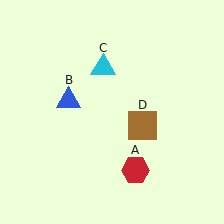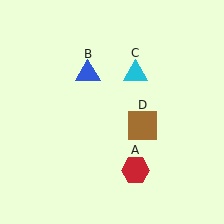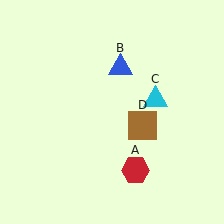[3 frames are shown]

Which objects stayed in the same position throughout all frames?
Red hexagon (object A) and brown square (object D) remained stationary.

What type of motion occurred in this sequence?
The blue triangle (object B), cyan triangle (object C) rotated clockwise around the center of the scene.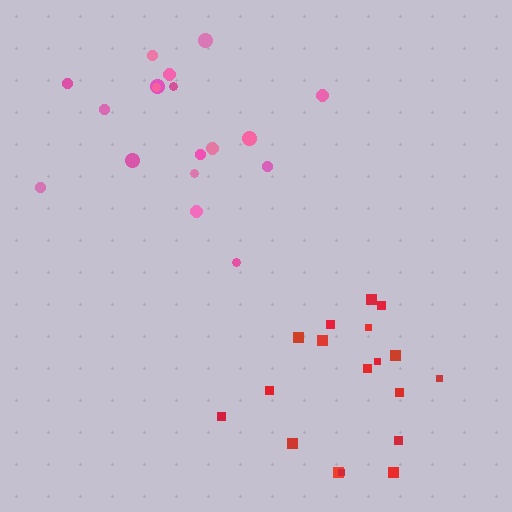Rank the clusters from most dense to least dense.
pink, red.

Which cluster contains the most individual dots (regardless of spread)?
Pink (18).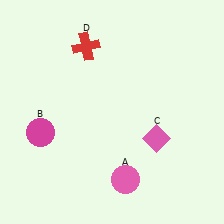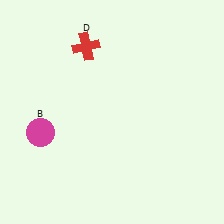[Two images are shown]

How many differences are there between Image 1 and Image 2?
There are 2 differences between the two images.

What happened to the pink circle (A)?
The pink circle (A) was removed in Image 2. It was in the bottom-right area of Image 1.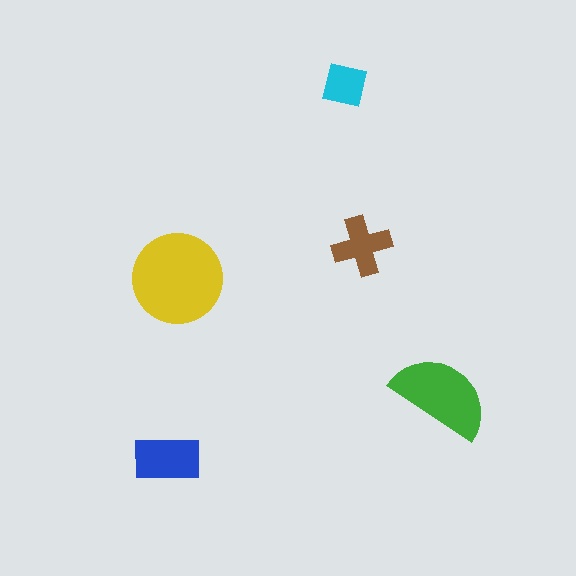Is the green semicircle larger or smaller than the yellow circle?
Smaller.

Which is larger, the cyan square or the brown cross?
The brown cross.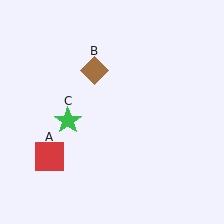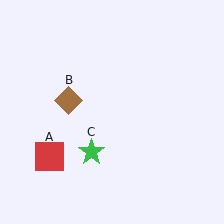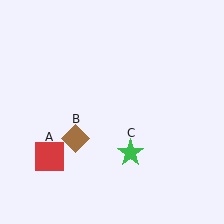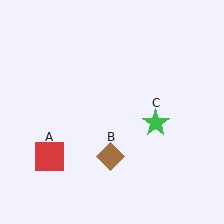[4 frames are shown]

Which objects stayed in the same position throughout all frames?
Red square (object A) remained stationary.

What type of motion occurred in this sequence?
The brown diamond (object B), green star (object C) rotated counterclockwise around the center of the scene.